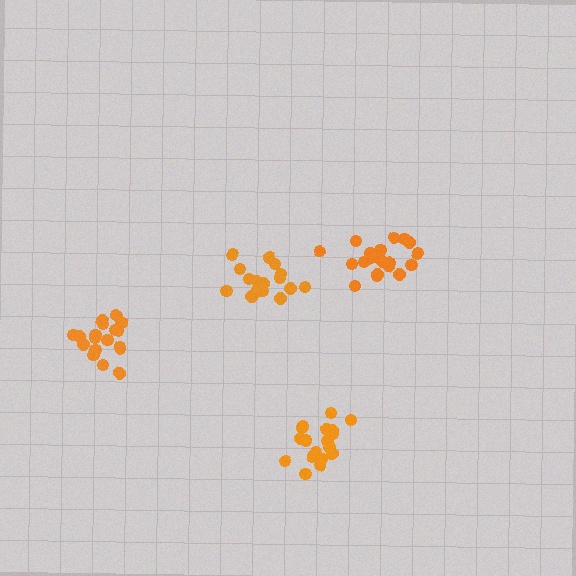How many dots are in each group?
Group 1: 16 dots, Group 2: 18 dots, Group 3: 20 dots, Group 4: 18 dots (72 total).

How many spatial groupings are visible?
There are 4 spatial groupings.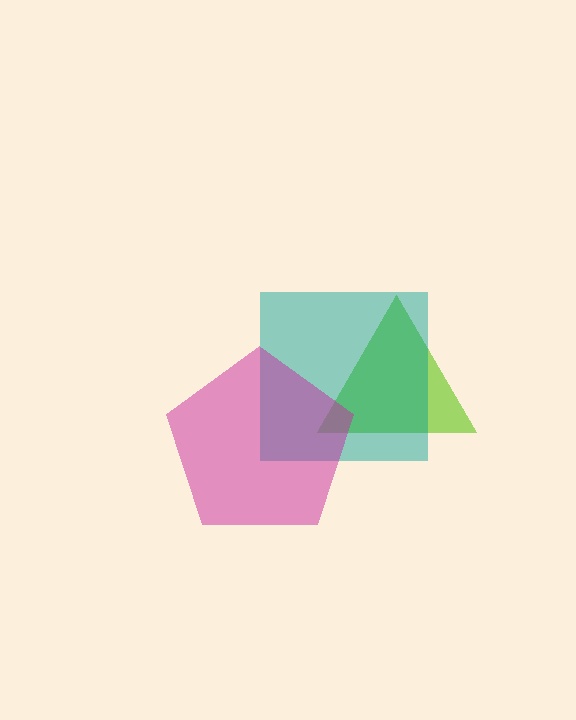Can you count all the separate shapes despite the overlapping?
Yes, there are 3 separate shapes.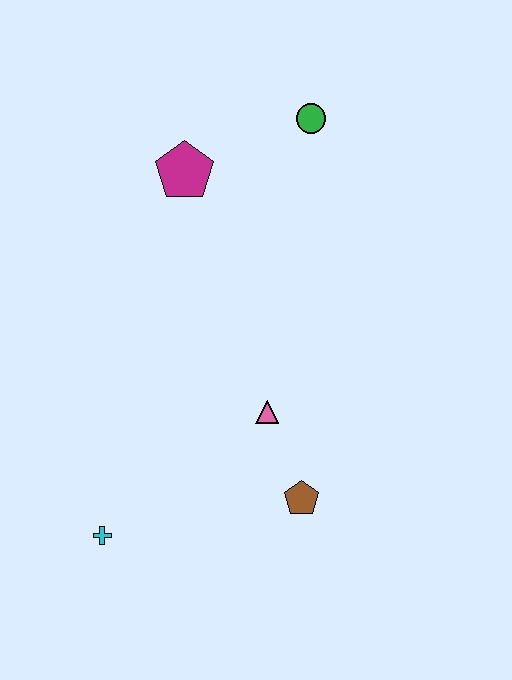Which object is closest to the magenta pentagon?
The green circle is closest to the magenta pentagon.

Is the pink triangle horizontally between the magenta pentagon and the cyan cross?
No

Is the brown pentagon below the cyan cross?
No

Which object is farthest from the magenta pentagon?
The cyan cross is farthest from the magenta pentagon.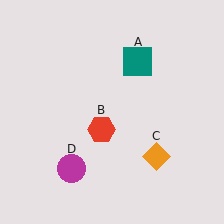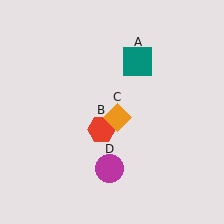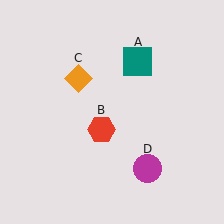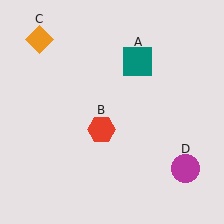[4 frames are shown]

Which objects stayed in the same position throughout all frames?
Teal square (object A) and red hexagon (object B) remained stationary.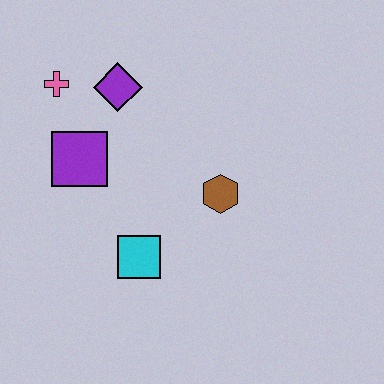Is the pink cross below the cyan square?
No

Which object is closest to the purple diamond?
The pink cross is closest to the purple diamond.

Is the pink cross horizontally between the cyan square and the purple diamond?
No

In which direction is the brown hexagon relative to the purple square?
The brown hexagon is to the right of the purple square.